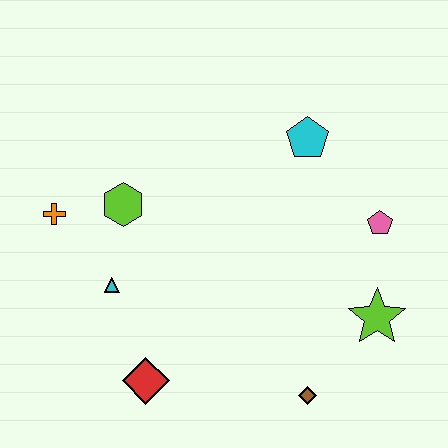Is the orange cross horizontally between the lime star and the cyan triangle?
No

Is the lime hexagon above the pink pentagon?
Yes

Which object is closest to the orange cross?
The lime hexagon is closest to the orange cross.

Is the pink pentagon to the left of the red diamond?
No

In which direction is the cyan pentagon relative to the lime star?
The cyan pentagon is above the lime star.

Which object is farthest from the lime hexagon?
The lime star is farthest from the lime hexagon.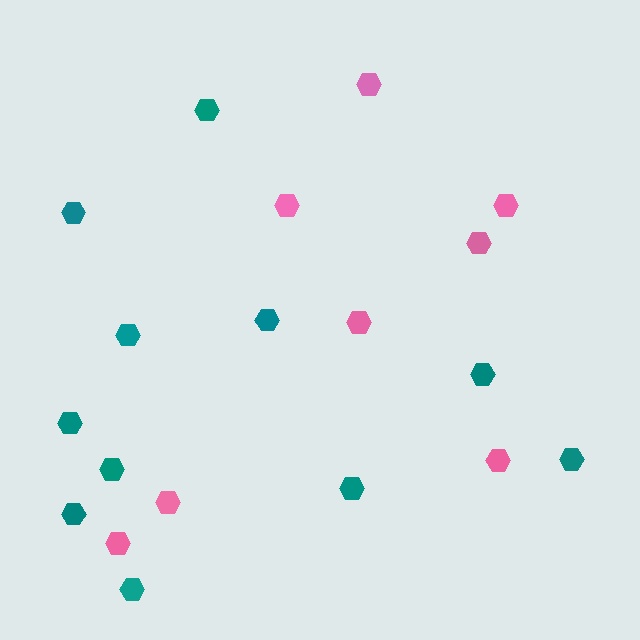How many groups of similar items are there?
There are 2 groups: one group of pink hexagons (8) and one group of teal hexagons (11).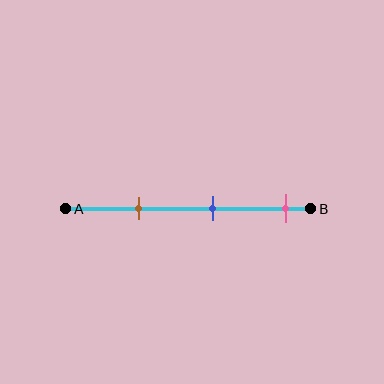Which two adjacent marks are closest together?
The brown and blue marks are the closest adjacent pair.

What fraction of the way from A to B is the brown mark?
The brown mark is approximately 30% (0.3) of the way from A to B.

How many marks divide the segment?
There are 3 marks dividing the segment.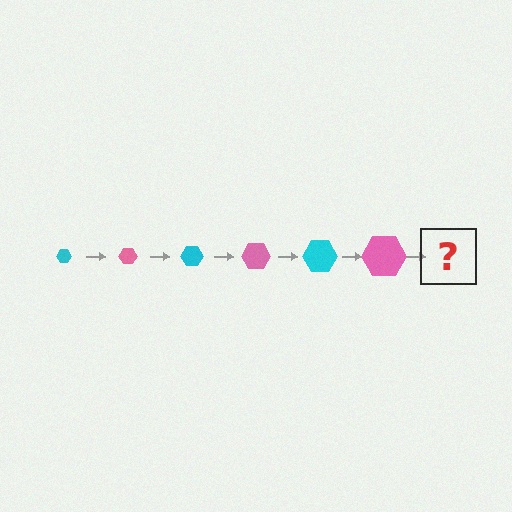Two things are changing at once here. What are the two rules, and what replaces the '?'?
The two rules are that the hexagon grows larger each step and the color cycles through cyan and pink. The '?' should be a cyan hexagon, larger than the previous one.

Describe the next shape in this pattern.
It should be a cyan hexagon, larger than the previous one.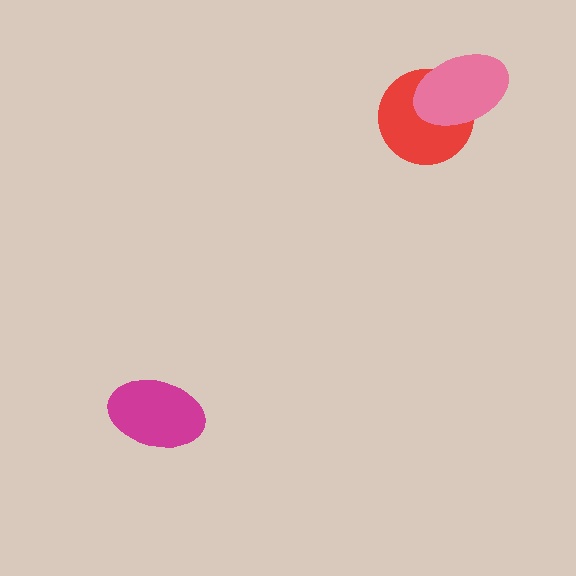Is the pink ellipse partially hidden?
No, no other shape covers it.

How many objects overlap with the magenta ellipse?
0 objects overlap with the magenta ellipse.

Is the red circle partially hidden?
Yes, it is partially covered by another shape.